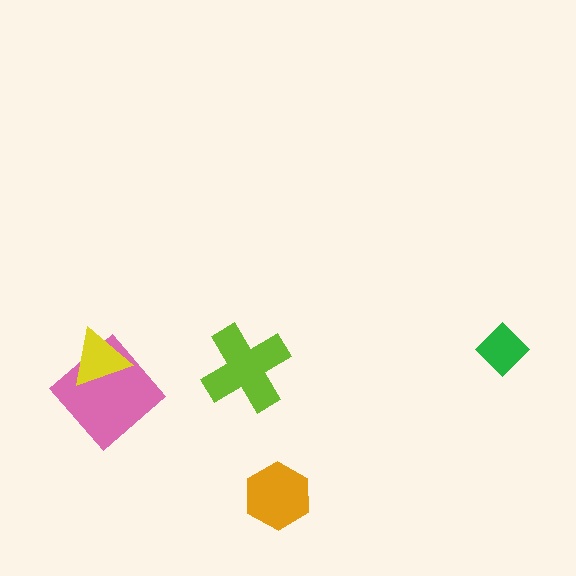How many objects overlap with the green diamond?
0 objects overlap with the green diamond.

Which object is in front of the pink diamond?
The yellow triangle is in front of the pink diamond.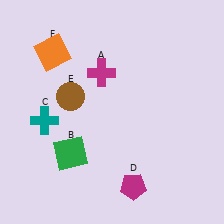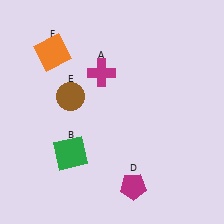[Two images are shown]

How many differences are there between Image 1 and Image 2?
There is 1 difference between the two images.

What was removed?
The teal cross (C) was removed in Image 2.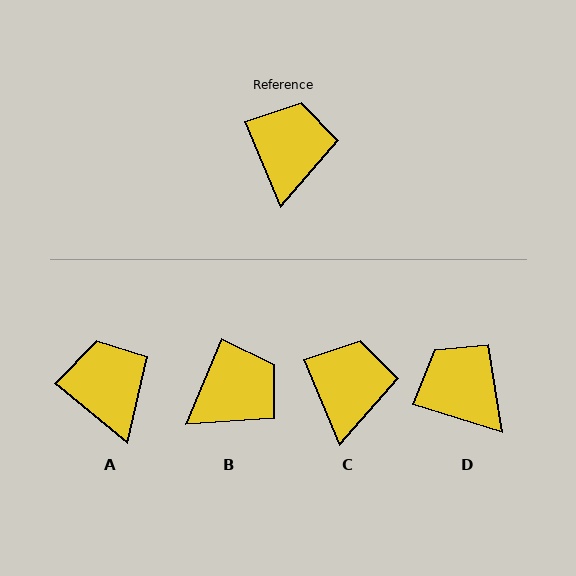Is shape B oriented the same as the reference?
No, it is off by about 45 degrees.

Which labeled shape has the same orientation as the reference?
C.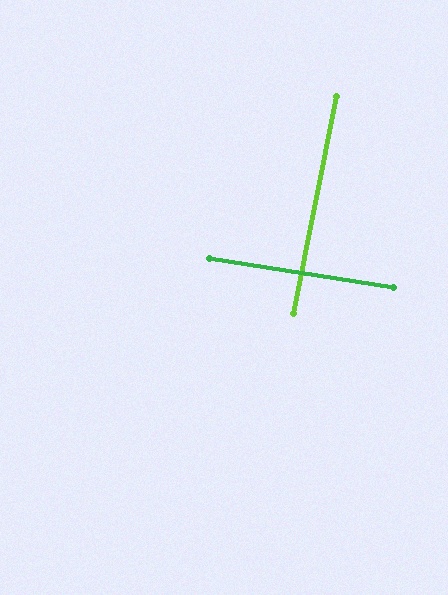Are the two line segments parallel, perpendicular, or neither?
Perpendicular — they meet at approximately 88°.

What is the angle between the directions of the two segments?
Approximately 88 degrees.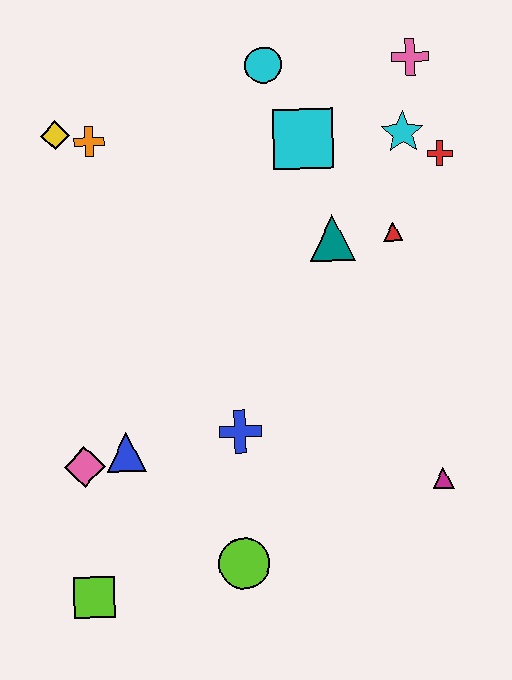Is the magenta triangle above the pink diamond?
No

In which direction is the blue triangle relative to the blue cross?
The blue triangle is to the left of the blue cross.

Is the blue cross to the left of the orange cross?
No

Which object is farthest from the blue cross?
The pink cross is farthest from the blue cross.